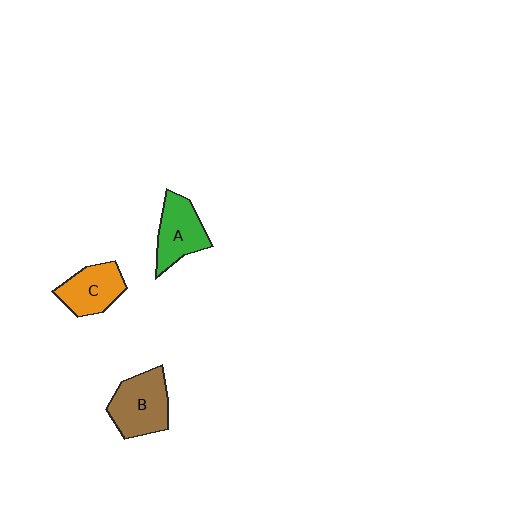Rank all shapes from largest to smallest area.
From largest to smallest: B (brown), A (green), C (orange).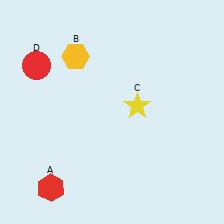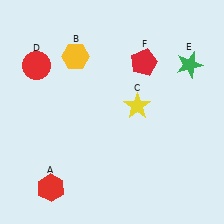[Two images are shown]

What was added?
A green star (E), a red pentagon (F) were added in Image 2.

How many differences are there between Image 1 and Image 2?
There are 2 differences between the two images.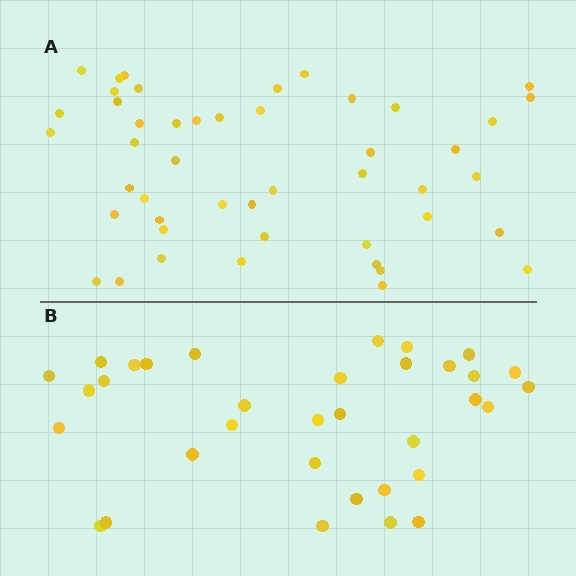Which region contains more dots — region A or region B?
Region A (the top region) has more dots.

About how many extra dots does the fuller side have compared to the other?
Region A has approximately 15 more dots than region B.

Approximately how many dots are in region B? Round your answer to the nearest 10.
About 30 dots. (The exact count is 34, which rounds to 30.)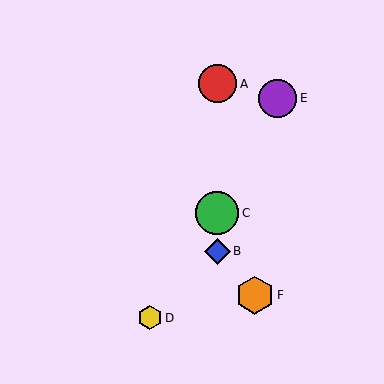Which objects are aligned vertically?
Objects A, B, C are aligned vertically.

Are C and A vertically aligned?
Yes, both are at x≈217.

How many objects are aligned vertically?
3 objects (A, B, C) are aligned vertically.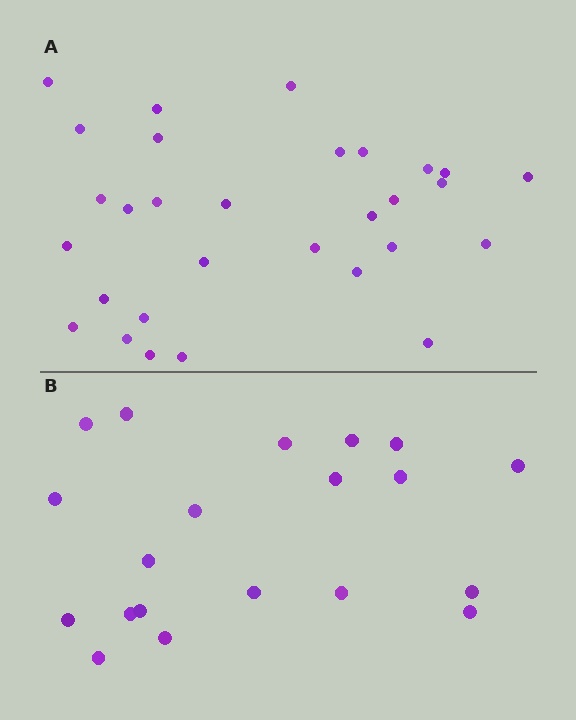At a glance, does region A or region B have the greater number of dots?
Region A (the top region) has more dots.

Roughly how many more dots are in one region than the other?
Region A has roughly 10 or so more dots than region B.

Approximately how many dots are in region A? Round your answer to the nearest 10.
About 30 dots.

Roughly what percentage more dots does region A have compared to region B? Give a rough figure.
About 50% more.